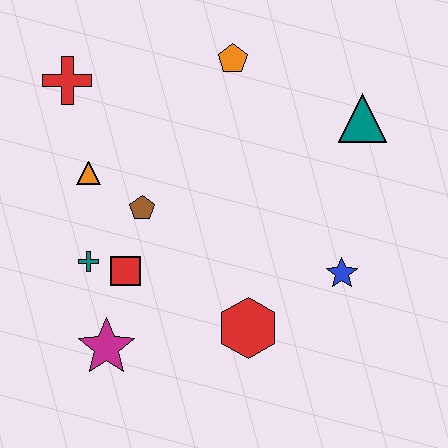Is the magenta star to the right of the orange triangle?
Yes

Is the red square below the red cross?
Yes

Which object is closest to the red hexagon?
The blue star is closest to the red hexagon.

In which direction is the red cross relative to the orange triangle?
The red cross is above the orange triangle.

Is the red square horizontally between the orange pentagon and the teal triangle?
No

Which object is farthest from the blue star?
The red cross is farthest from the blue star.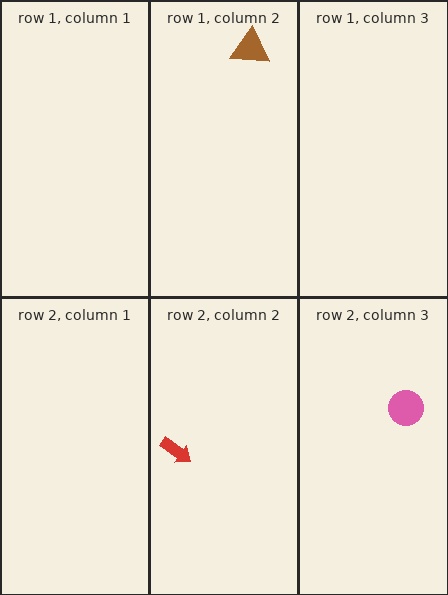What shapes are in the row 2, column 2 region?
The red arrow.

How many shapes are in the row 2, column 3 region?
1.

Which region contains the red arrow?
The row 2, column 2 region.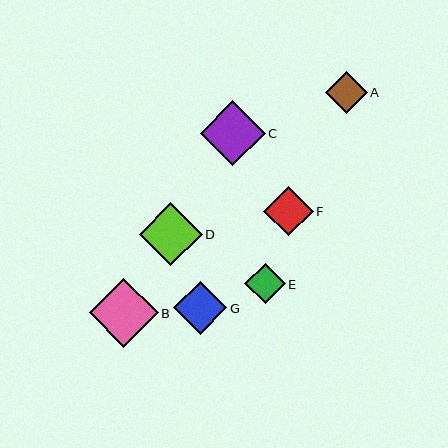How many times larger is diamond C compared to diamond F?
Diamond C is approximately 1.3 times the size of diamond F.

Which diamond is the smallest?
Diamond E is the smallest with a size of approximately 40 pixels.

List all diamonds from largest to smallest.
From largest to smallest: B, C, D, G, F, A, E.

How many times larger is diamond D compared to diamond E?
Diamond D is approximately 1.6 times the size of diamond E.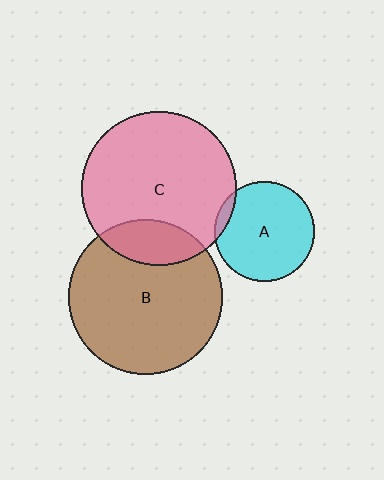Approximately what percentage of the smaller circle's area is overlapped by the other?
Approximately 20%.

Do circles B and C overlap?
Yes.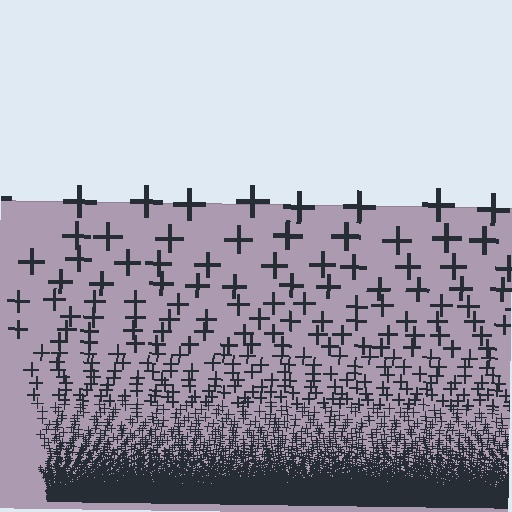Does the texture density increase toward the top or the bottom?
Density increases toward the bottom.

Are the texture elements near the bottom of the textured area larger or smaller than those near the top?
Smaller. The gradient is inverted — elements near the bottom are smaller and denser.